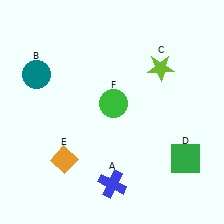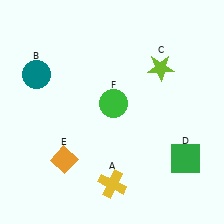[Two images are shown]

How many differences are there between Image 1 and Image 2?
There is 1 difference between the two images.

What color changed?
The cross (A) changed from blue in Image 1 to yellow in Image 2.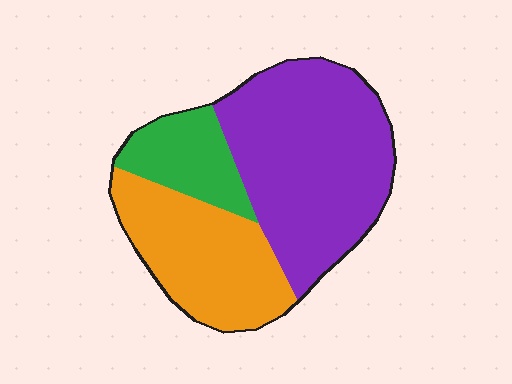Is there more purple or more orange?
Purple.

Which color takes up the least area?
Green, at roughly 15%.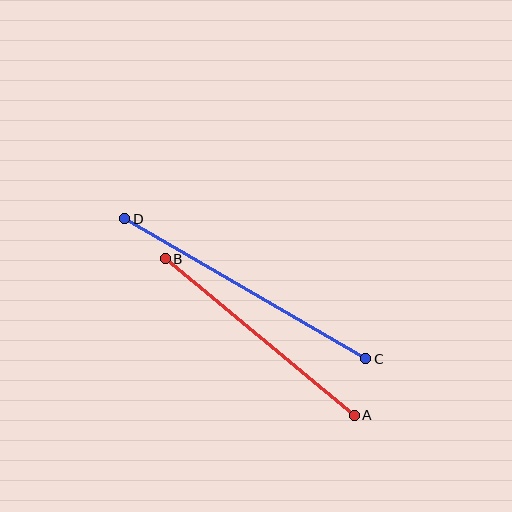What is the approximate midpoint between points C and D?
The midpoint is at approximately (245, 289) pixels.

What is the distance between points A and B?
The distance is approximately 245 pixels.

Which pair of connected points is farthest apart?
Points C and D are farthest apart.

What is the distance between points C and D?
The distance is approximately 279 pixels.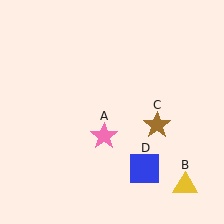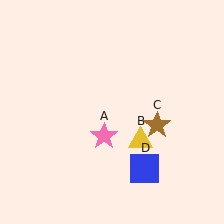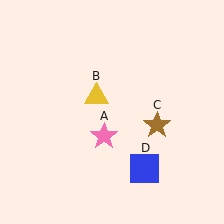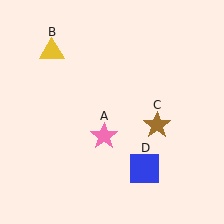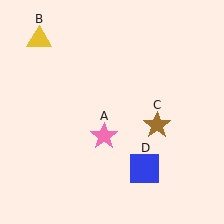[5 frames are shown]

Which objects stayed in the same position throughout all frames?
Pink star (object A) and brown star (object C) and blue square (object D) remained stationary.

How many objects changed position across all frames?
1 object changed position: yellow triangle (object B).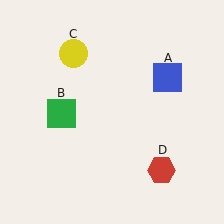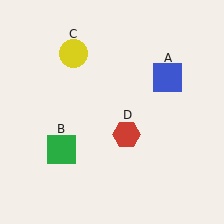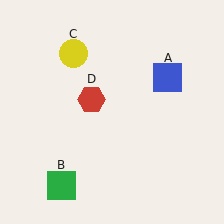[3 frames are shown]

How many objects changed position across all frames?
2 objects changed position: green square (object B), red hexagon (object D).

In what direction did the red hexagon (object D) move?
The red hexagon (object D) moved up and to the left.